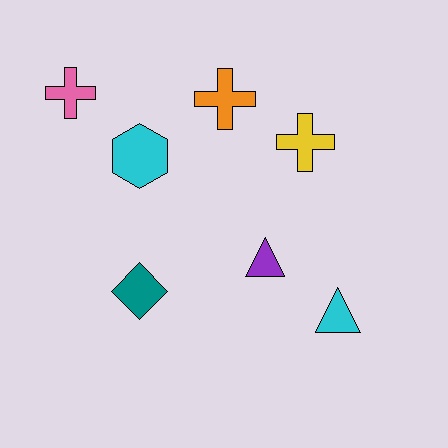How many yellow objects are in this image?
There is 1 yellow object.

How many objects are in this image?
There are 7 objects.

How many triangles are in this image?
There are 2 triangles.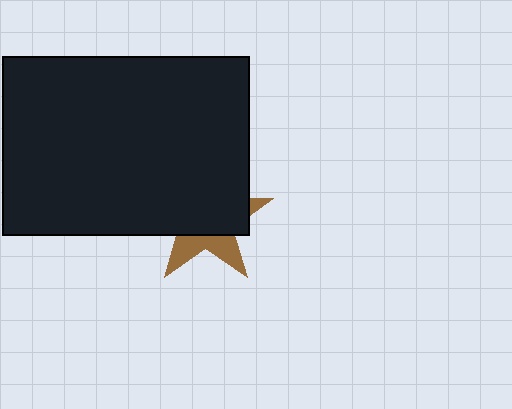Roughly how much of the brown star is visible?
A small part of it is visible (roughly 34%).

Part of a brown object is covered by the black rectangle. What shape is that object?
It is a star.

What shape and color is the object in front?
The object in front is a black rectangle.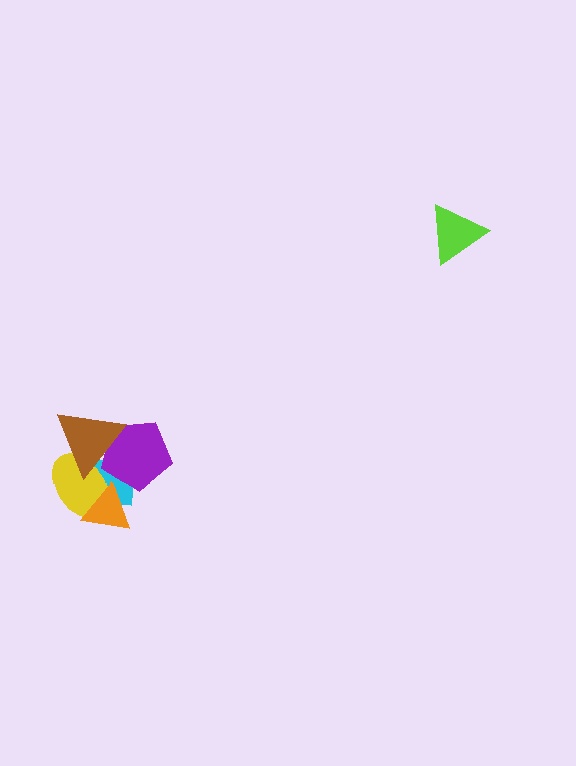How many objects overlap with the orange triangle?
2 objects overlap with the orange triangle.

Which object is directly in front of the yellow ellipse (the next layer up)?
The purple pentagon is directly in front of the yellow ellipse.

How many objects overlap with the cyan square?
4 objects overlap with the cyan square.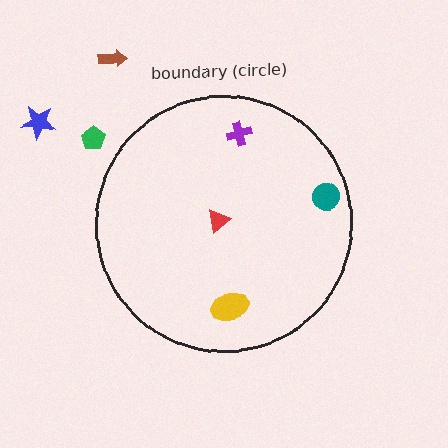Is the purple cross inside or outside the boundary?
Inside.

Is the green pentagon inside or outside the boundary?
Outside.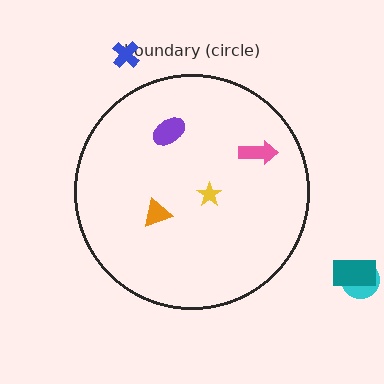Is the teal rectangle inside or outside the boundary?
Outside.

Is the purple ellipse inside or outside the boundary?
Inside.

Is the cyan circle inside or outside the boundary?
Outside.